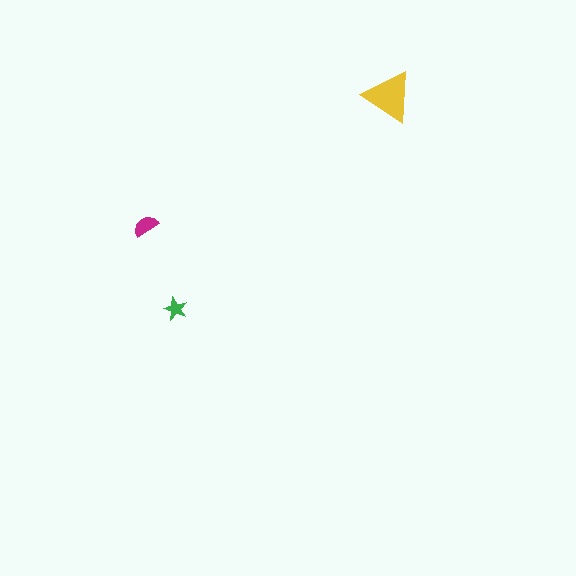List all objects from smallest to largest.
The green star, the magenta semicircle, the yellow triangle.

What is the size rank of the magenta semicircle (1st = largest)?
2nd.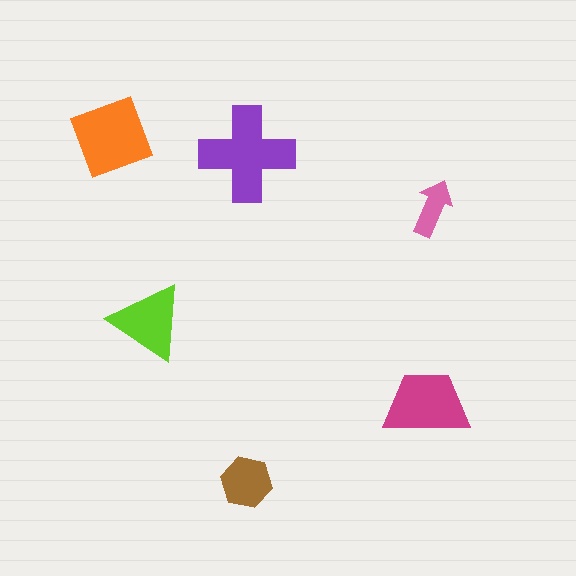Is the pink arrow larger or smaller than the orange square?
Smaller.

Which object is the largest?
The purple cross.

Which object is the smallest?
The pink arrow.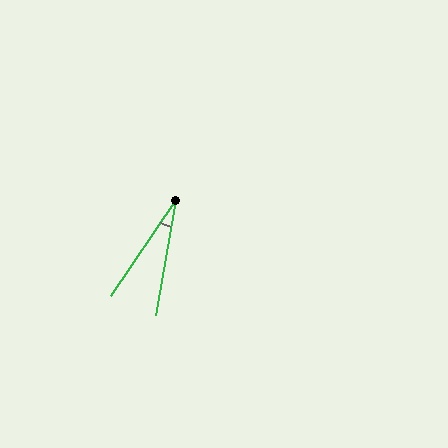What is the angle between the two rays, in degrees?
Approximately 24 degrees.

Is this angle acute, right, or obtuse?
It is acute.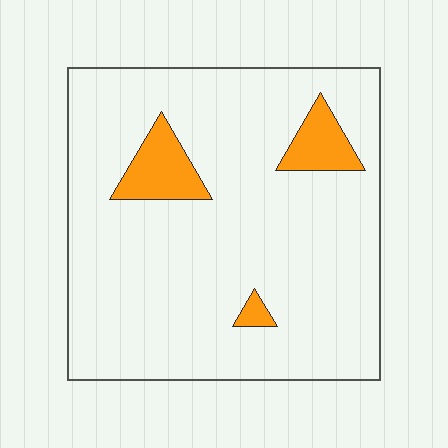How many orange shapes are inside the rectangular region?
3.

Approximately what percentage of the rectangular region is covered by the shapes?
Approximately 10%.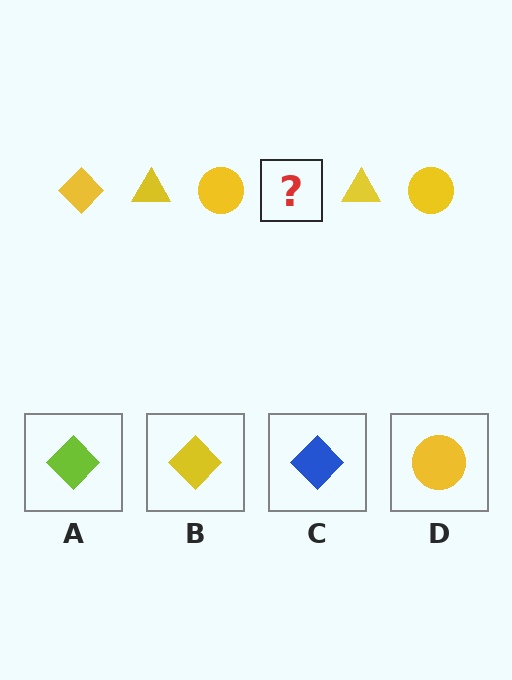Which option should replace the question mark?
Option B.